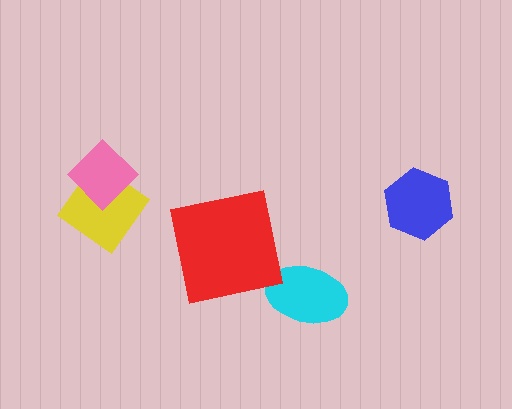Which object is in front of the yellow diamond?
The pink diamond is in front of the yellow diamond.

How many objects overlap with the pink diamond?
1 object overlaps with the pink diamond.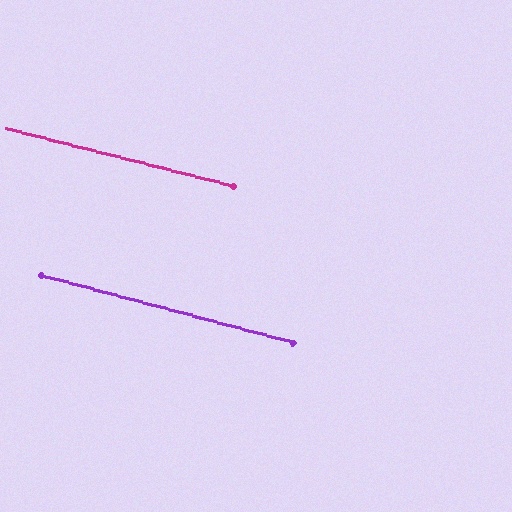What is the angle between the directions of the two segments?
Approximately 1 degree.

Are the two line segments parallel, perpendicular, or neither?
Parallel — their directions differ by only 1.0°.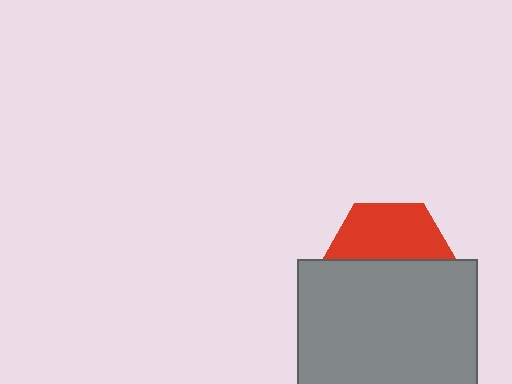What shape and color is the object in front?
The object in front is a gray square.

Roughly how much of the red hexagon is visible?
About half of it is visible (roughly 46%).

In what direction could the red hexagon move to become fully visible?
The red hexagon could move up. That would shift it out from behind the gray square entirely.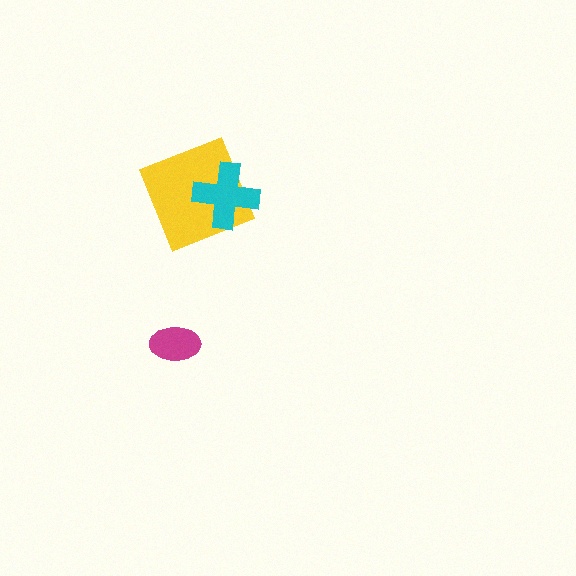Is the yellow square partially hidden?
Yes, it is partially covered by another shape.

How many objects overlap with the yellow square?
1 object overlaps with the yellow square.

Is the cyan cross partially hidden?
No, no other shape covers it.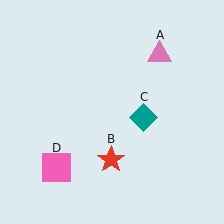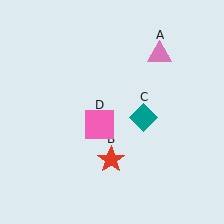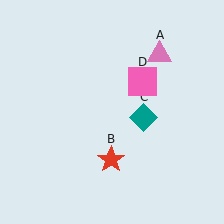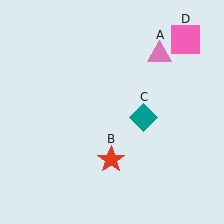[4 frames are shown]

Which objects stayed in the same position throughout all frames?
Pink triangle (object A) and red star (object B) and teal diamond (object C) remained stationary.